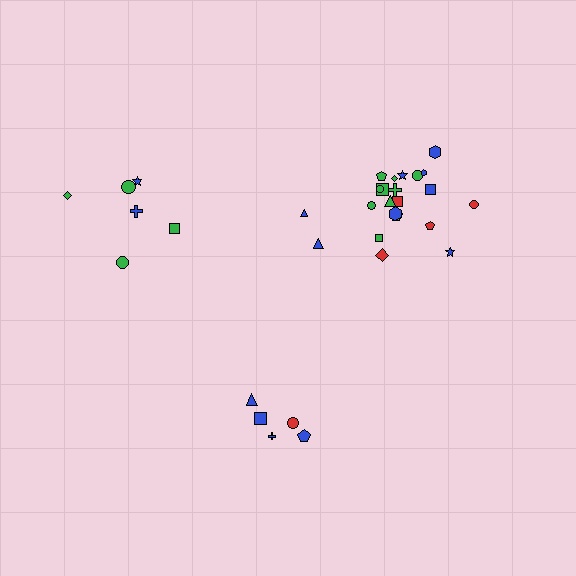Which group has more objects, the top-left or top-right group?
The top-right group.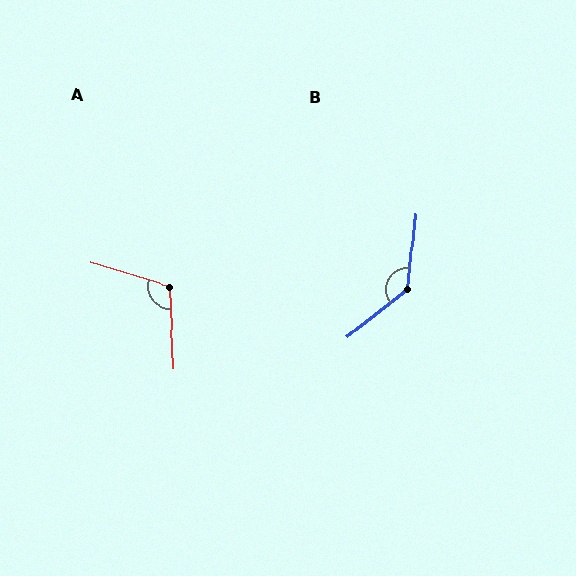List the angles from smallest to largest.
A (110°), B (134°).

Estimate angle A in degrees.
Approximately 110 degrees.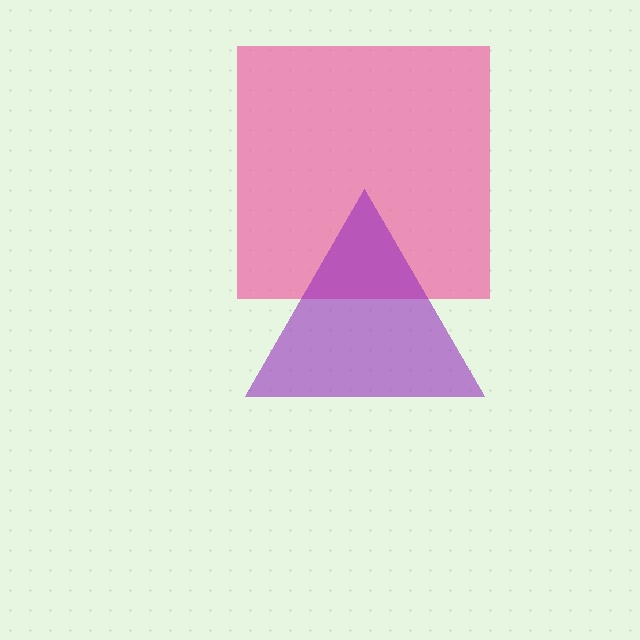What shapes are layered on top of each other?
The layered shapes are: a pink square, a purple triangle.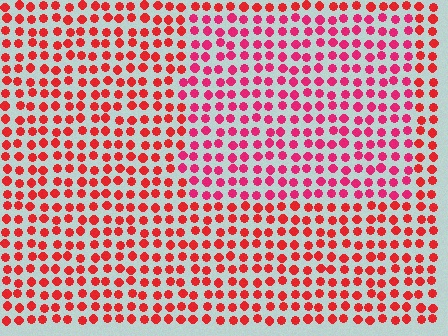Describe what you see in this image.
The image is filled with small red elements in a uniform arrangement. A rectangle-shaped region is visible where the elements are tinted to a slightly different hue, forming a subtle color boundary.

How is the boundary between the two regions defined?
The boundary is defined purely by a slight shift in hue (about 24 degrees). Spacing, size, and orientation are identical on both sides.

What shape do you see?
I see a rectangle.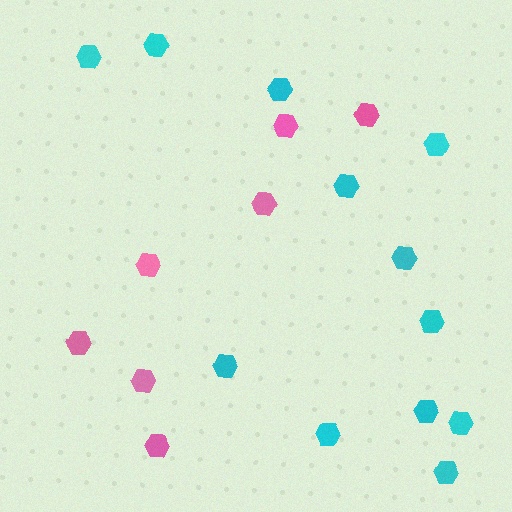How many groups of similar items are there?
There are 2 groups: one group of pink hexagons (7) and one group of cyan hexagons (12).